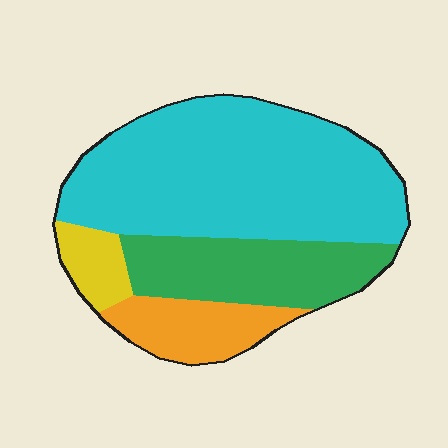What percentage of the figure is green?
Green takes up less than a quarter of the figure.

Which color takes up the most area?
Cyan, at roughly 55%.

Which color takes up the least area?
Yellow, at roughly 5%.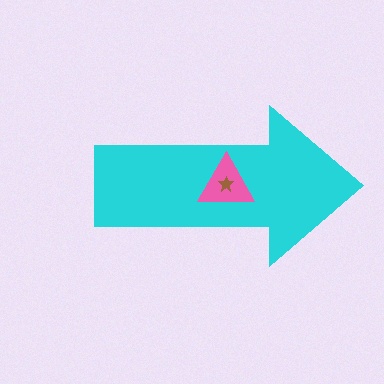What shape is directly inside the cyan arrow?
The pink triangle.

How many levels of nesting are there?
3.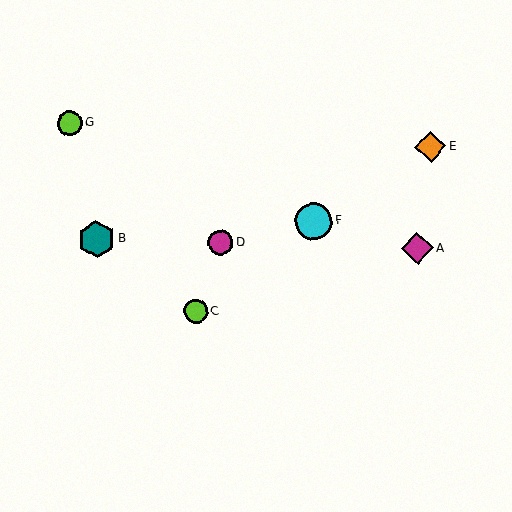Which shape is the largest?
The cyan circle (labeled F) is the largest.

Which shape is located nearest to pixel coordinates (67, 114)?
The lime circle (labeled G) at (70, 123) is nearest to that location.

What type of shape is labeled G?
Shape G is a lime circle.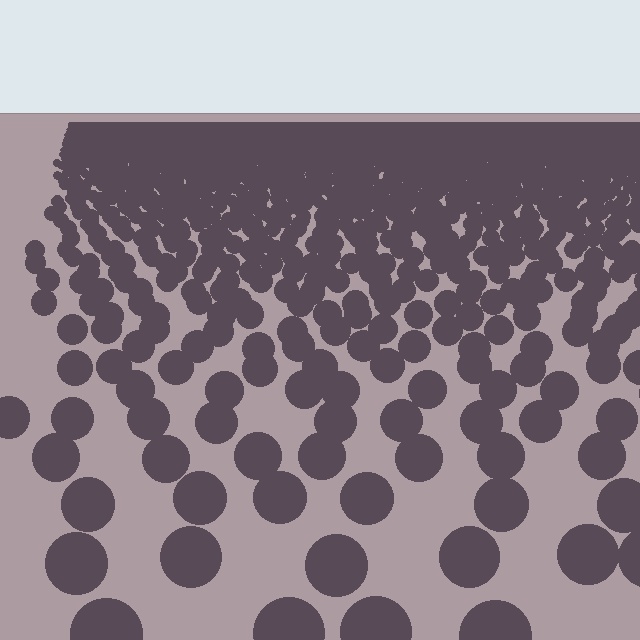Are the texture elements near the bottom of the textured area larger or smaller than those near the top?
Larger. Near the bottom, elements are closer to the viewer and appear at a bigger on-screen size.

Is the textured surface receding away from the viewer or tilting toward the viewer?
The surface is receding away from the viewer. Texture elements get smaller and denser toward the top.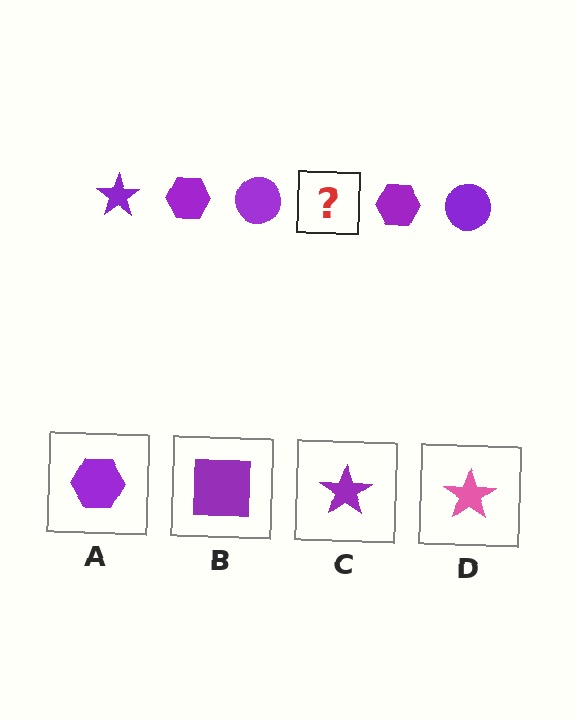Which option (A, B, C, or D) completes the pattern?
C.